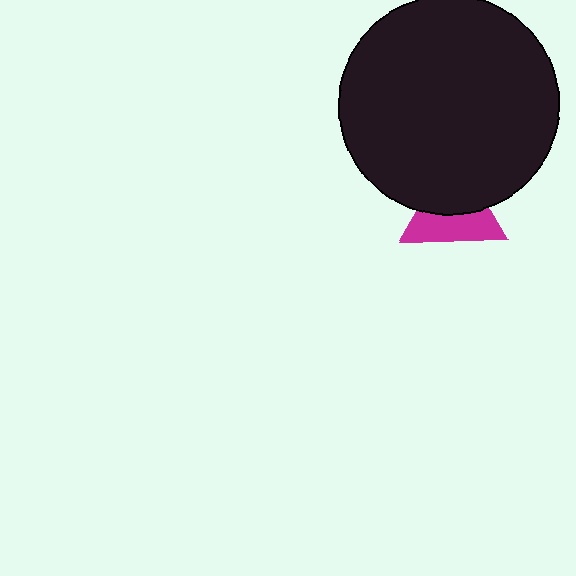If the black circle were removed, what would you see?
You would see the complete magenta triangle.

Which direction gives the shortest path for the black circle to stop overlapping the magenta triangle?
Moving up gives the shortest separation.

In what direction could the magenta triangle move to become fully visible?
The magenta triangle could move down. That would shift it out from behind the black circle entirely.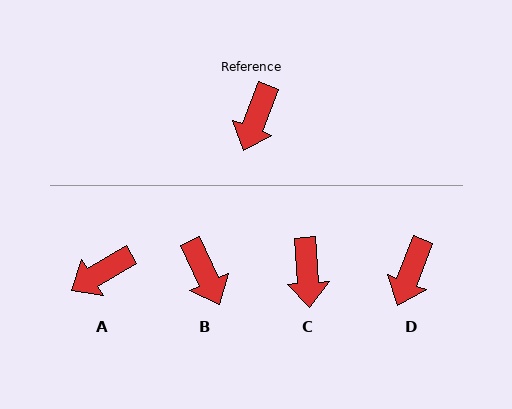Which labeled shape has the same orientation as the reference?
D.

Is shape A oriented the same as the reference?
No, it is off by about 38 degrees.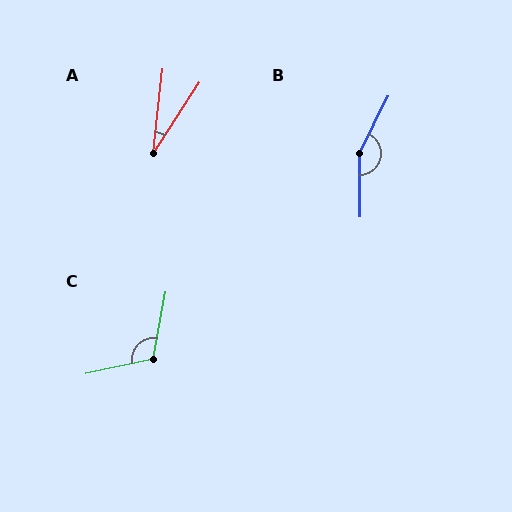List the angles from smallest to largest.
A (27°), C (113°), B (153°).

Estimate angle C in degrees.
Approximately 113 degrees.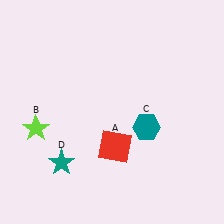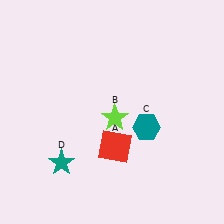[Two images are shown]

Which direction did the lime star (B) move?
The lime star (B) moved right.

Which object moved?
The lime star (B) moved right.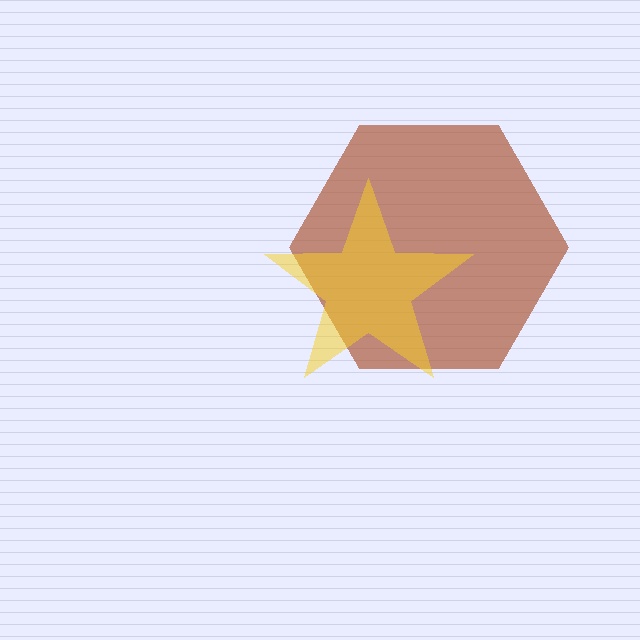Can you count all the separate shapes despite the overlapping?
Yes, there are 2 separate shapes.